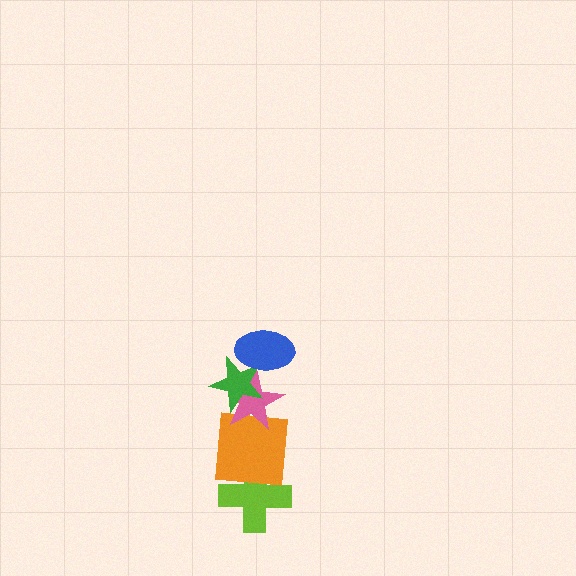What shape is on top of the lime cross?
The orange square is on top of the lime cross.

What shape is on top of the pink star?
The green star is on top of the pink star.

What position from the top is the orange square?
The orange square is 4th from the top.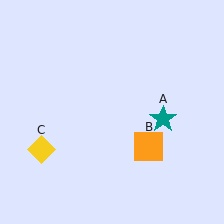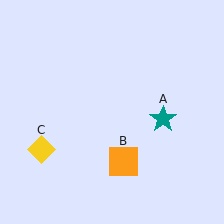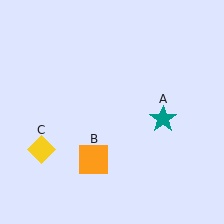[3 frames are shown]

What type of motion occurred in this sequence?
The orange square (object B) rotated clockwise around the center of the scene.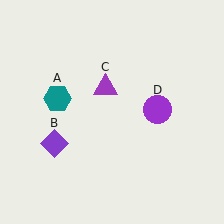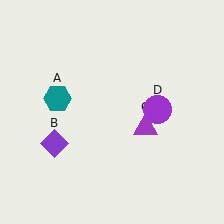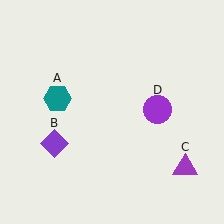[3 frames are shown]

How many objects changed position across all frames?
1 object changed position: purple triangle (object C).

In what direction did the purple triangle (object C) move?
The purple triangle (object C) moved down and to the right.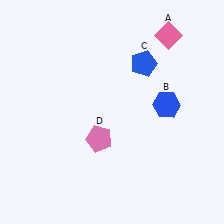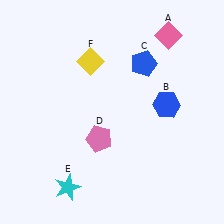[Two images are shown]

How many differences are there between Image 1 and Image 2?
There are 2 differences between the two images.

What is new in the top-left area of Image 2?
A yellow diamond (F) was added in the top-left area of Image 2.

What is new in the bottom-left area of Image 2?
A cyan star (E) was added in the bottom-left area of Image 2.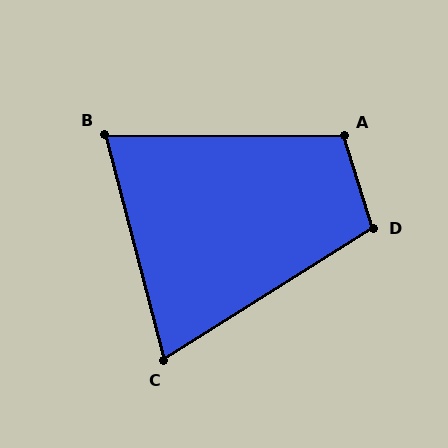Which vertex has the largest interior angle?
A, at approximately 108 degrees.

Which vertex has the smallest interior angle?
C, at approximately 72 degrees.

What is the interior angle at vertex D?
Approximately 105 degrees (obtuse).